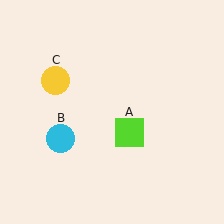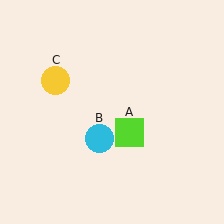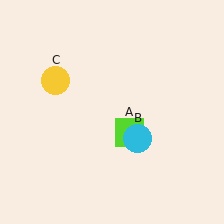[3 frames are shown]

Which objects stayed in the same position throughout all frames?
Lime square (object A) and yellow circle (object C) remained stationary.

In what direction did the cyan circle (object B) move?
The cyan circle (object B) moved right.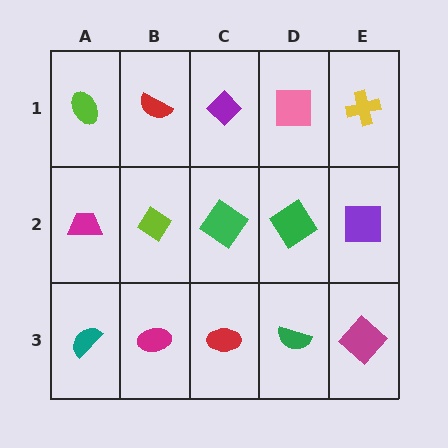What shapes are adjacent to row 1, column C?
A green diamond (row 2, column C), a red semicircle (row 1, column B), a pink square (row 1, column D).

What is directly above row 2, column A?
A lime ellipse.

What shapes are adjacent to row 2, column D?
A pink square (row 1, column D), a green semicircle (row 3, column D), a green diamond (row 2, column C), a purple square (row 2, column E).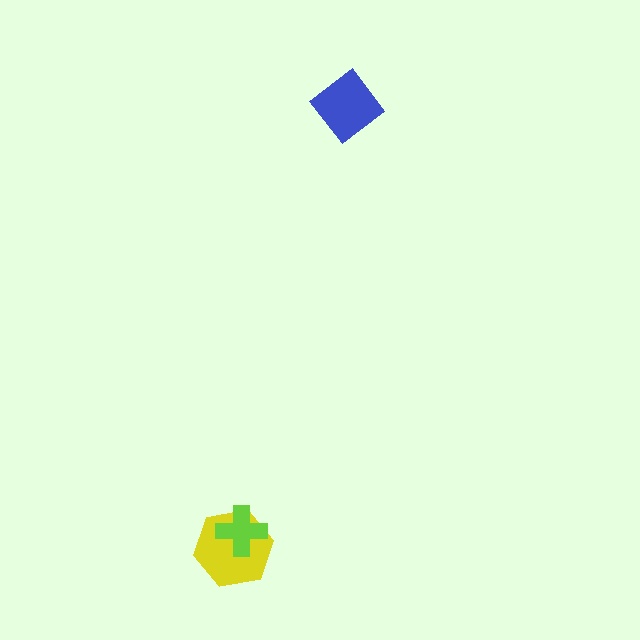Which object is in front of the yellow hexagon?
The lime cross is in front of the yellow hexagon.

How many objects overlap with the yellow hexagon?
1 object overlaps with the yellow hexagon.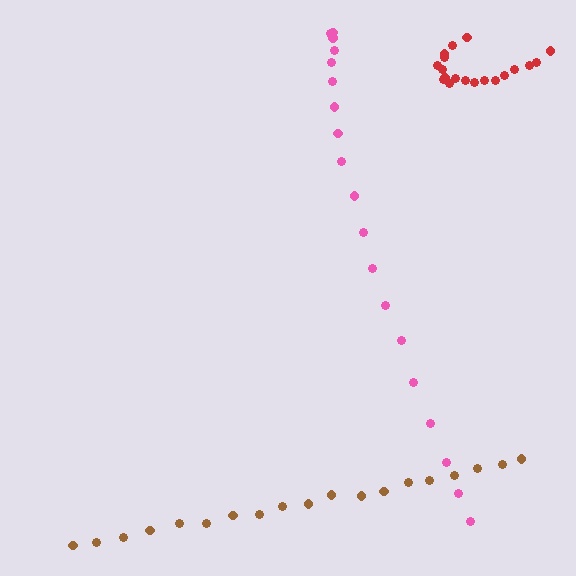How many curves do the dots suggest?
There are 3 distinct paths.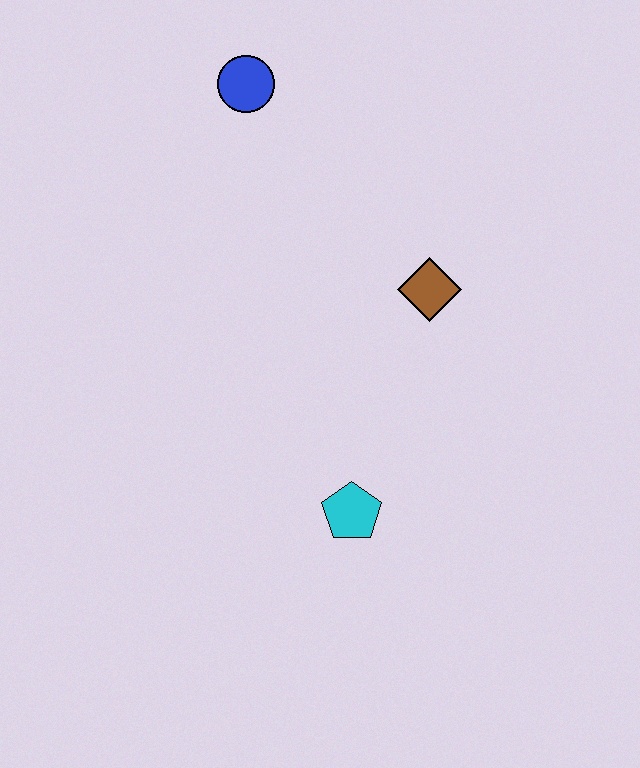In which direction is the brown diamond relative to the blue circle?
The brown diamond is below the blue circle.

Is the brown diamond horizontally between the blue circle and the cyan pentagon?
No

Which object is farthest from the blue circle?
The cyan pentagon is farthest from the blue circle.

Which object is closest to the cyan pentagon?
The brown diamond is closest to the cyan pentagon.